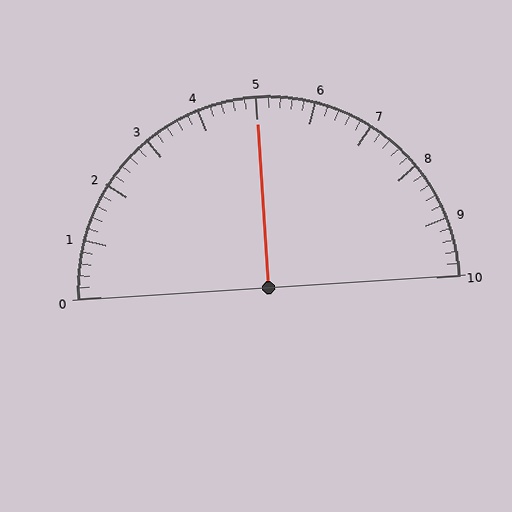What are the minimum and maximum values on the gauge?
The gauge ranges from 0 to 10.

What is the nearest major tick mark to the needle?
The nearest major tick mark is 5.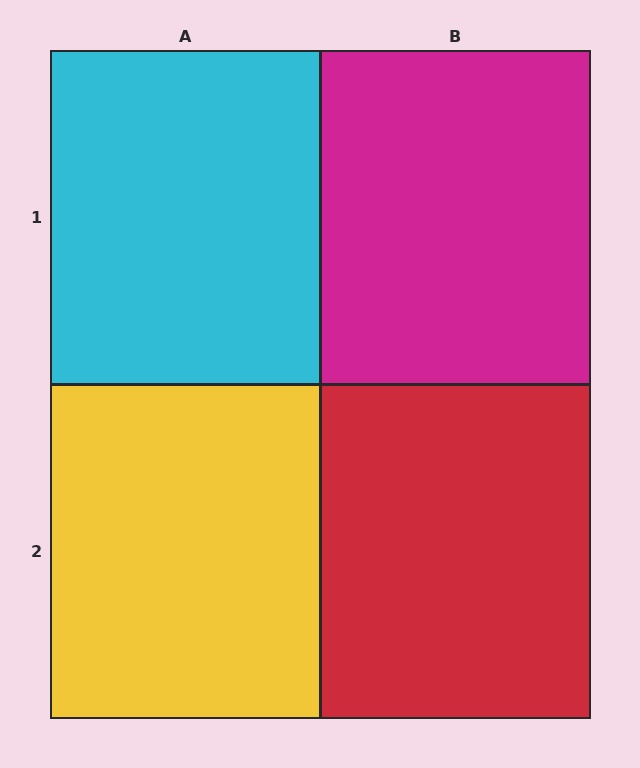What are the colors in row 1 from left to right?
Cyan, magenta.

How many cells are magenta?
1 cell is magenta.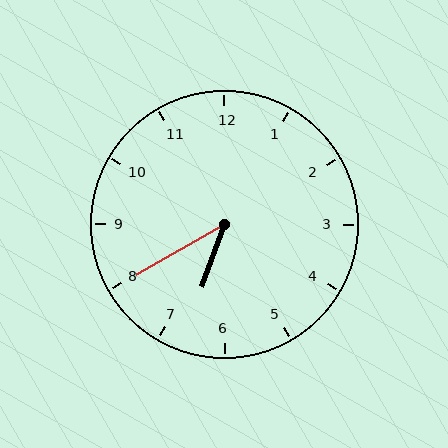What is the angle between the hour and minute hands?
Approximately 40 degrees.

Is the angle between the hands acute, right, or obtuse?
It is acute.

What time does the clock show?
6:40.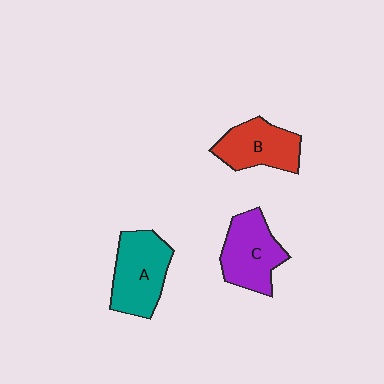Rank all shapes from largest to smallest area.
From largest to smallest: A (teal), C (purple), B (red).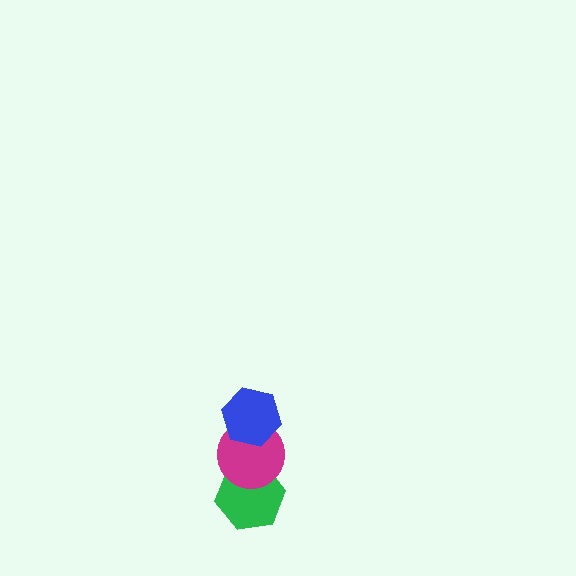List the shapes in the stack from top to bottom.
From top to bottom: the blue hexagon, the magenta circle, the green hexagon.